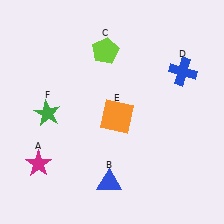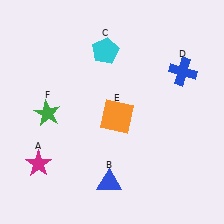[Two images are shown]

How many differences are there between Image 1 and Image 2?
There is 1 difference between the two images.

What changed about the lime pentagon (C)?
In Image 1, C is lime. In Image 2, it changed to cyan.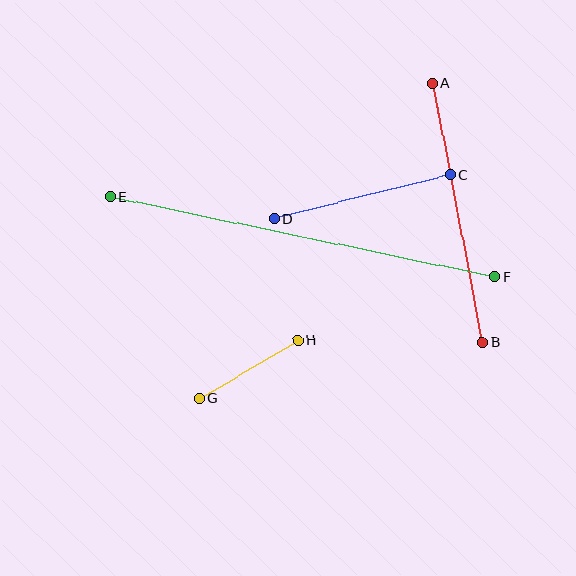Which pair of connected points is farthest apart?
Points E and F are farthest apart.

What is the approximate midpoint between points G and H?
The midpoint is at approximately (249, 369) pixels.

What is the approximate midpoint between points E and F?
The midpoint is at approximately (302, 237) pixels.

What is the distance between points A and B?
The distance is approximately 264 pixels.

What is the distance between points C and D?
The distance is approximately 181 pixels.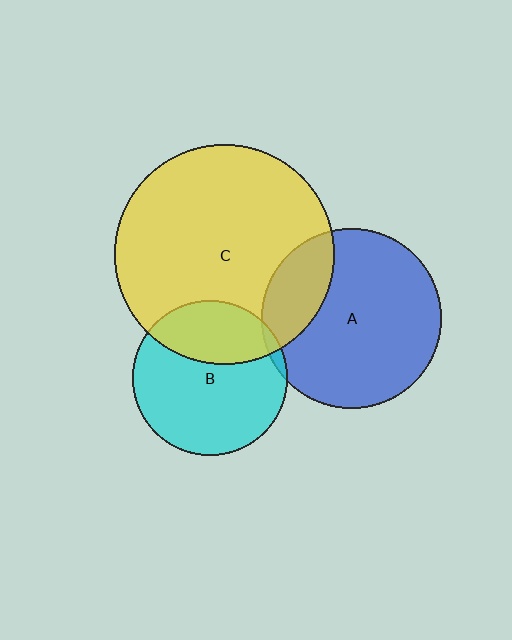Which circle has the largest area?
Circle C (yellow).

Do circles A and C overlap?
Yes.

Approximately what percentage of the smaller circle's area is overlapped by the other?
Approximately 20%.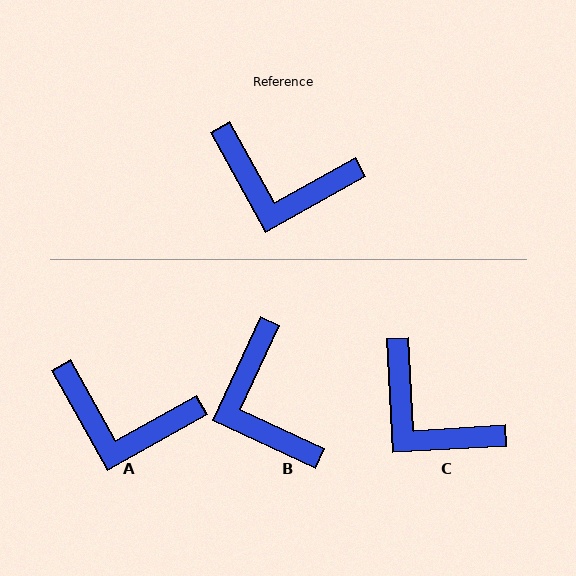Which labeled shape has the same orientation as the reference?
A.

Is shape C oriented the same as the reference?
No, it is off by about 26 degrees.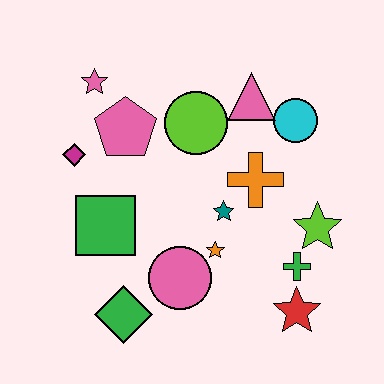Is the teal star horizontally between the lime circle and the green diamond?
No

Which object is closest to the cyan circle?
The pink triangle is closest to the cyan circle.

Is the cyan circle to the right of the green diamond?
Yes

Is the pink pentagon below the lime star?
No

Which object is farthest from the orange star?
The pink star is farthest from the orange star.